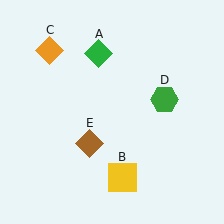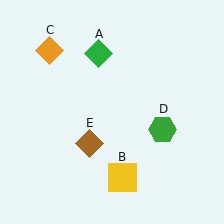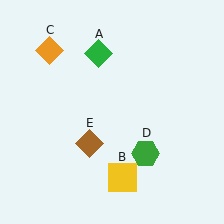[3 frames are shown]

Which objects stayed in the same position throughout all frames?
Green diamond (object A) and yellow square (object B) and orange diamond (object C) and brown diamond (object E) remained stationary.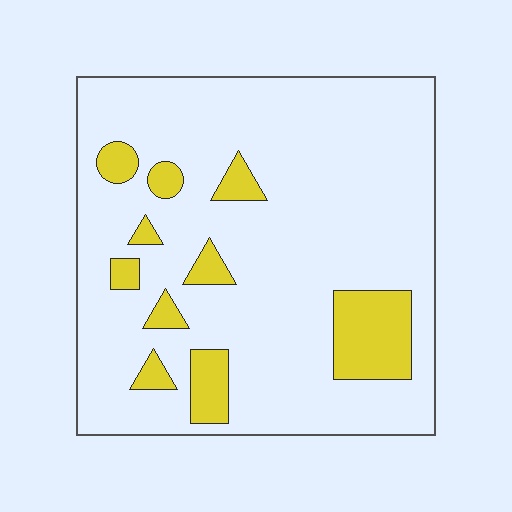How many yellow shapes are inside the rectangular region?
10.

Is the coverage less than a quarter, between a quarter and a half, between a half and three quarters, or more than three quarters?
Less than a quarter.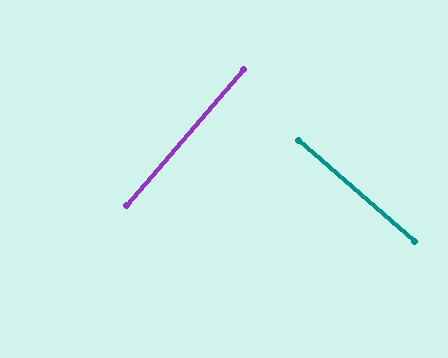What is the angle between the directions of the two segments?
Approximately 90 degrees.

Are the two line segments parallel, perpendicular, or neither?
Perpendicular — they meet at approximately 90°.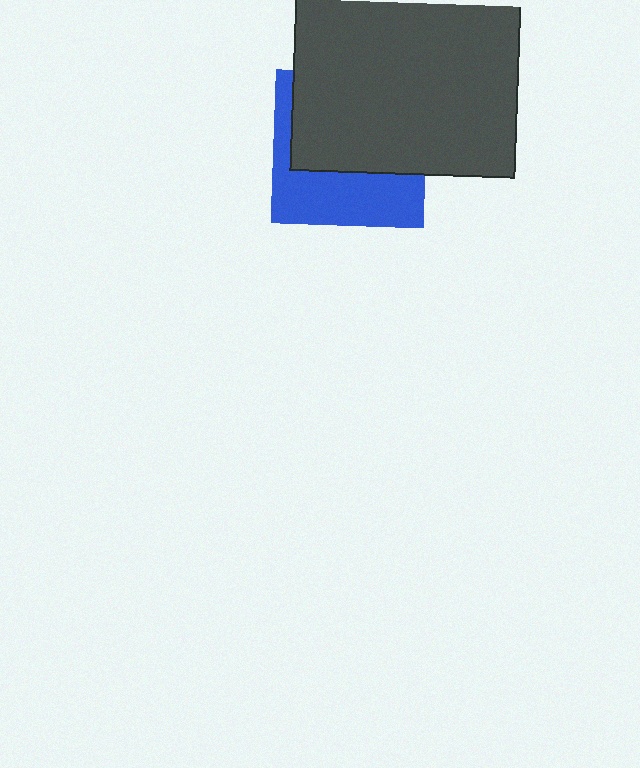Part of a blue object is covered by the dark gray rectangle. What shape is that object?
It is a square.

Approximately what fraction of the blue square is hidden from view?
Roughly 58% of the blue square is hidden behind the dark gray rectangle.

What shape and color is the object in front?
The object in front is a dark gray rectangle.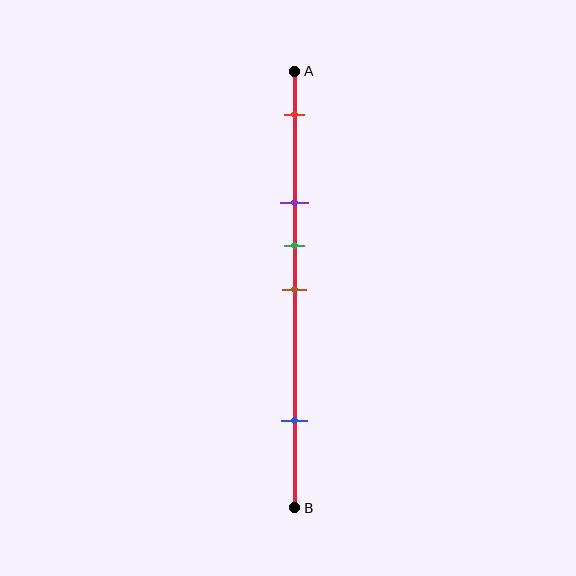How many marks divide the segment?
There are 5 marks dividing the segment.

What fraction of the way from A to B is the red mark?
The red mark is approximately 10% (0.1) of the way from A to B.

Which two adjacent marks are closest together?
The green and brown marks are the closest adjacent pair.